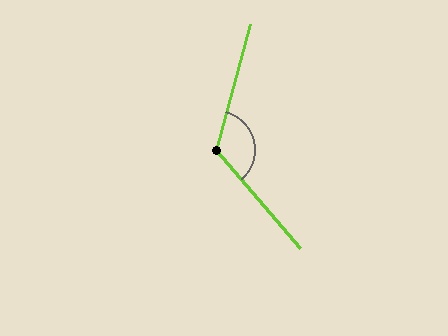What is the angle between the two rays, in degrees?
Approximately 124 degrees.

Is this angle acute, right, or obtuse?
It is obtuse.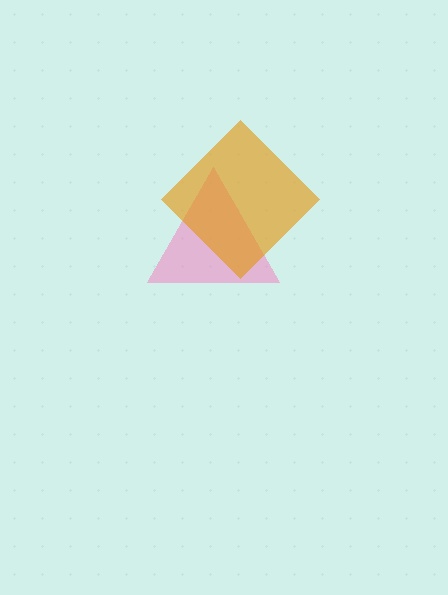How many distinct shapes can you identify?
There are 2 distinct shapes: a pink triangle, an orange diamond.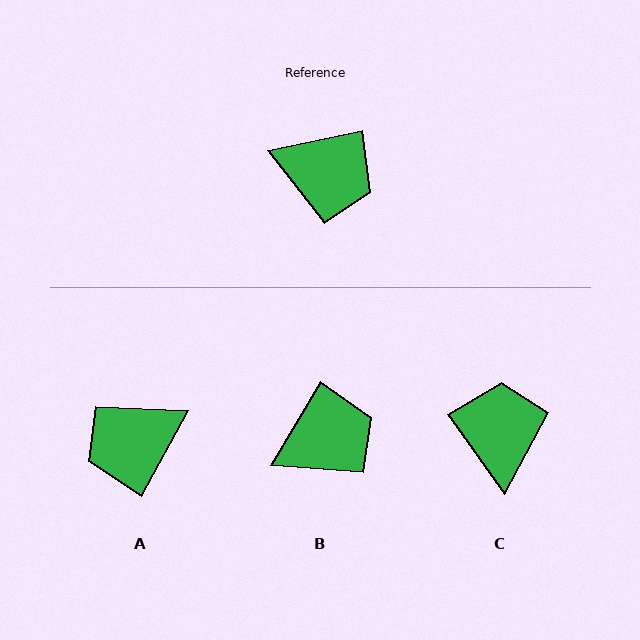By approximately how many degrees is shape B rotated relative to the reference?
Approximately 48 degrees counter-clockwise.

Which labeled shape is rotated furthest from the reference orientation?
A, about 131 degrees away.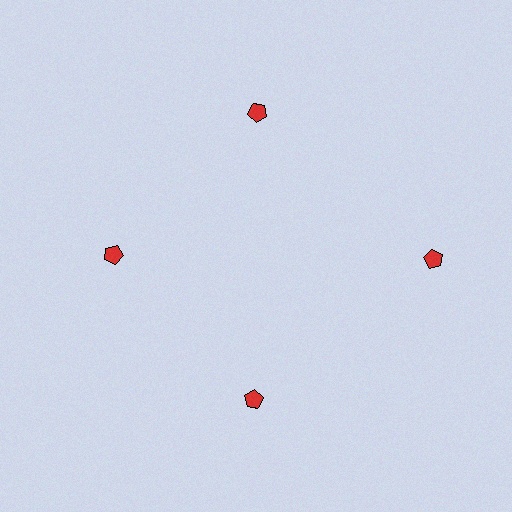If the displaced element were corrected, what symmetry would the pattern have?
It would have 4-fold rotational symmetry — the pattern would map onto itself every 90 degrees.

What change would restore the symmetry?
The symmetry would be restored by moving it inward, back onto the ring so that all 4 pentagons sit at equal angles and equal distance from the center.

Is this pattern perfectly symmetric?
No. The 4 red pentagons are arranged in a ring, but one element near the 3 o'clock position is pushed outward from the center, breaking the 4-fold rotational symmetry.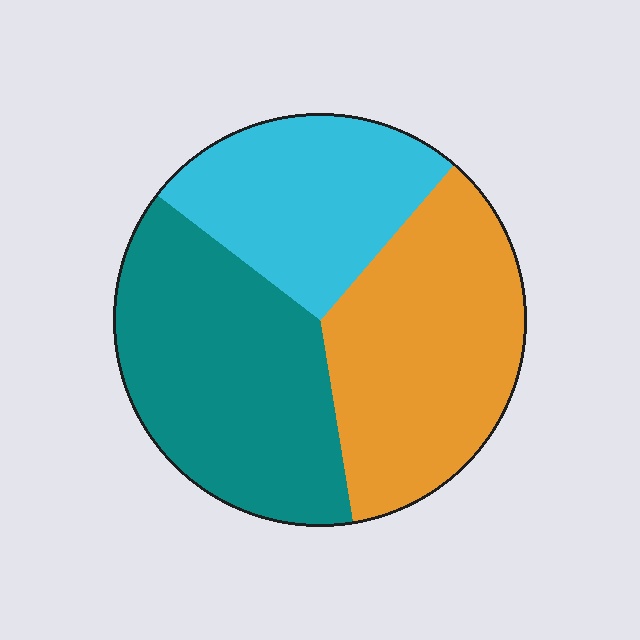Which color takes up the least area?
Cyan, at roughly 25%.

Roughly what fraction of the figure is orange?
Orange covers roughly 35% of the figure.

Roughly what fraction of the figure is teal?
Teal takes up about three eighths (3/8) of the figure.